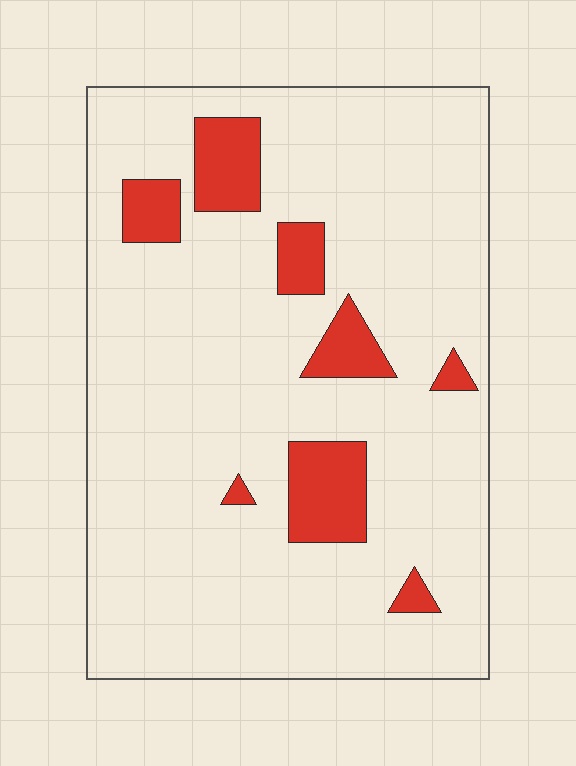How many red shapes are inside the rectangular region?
8.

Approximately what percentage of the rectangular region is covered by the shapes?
Approximately 10%.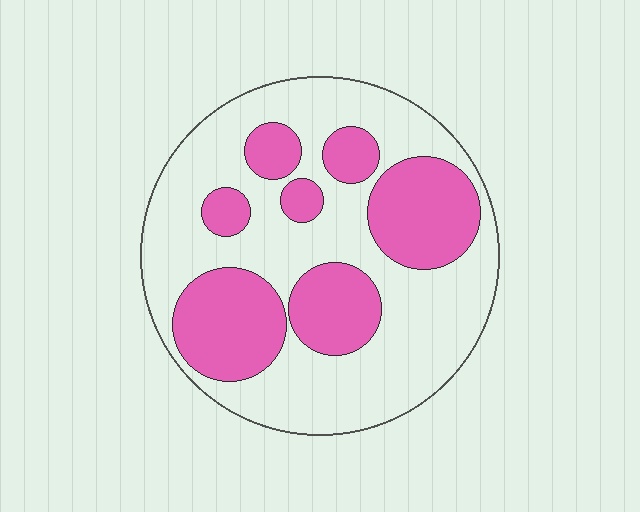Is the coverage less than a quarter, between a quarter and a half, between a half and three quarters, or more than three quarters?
Between a quarter and a half.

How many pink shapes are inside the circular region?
7.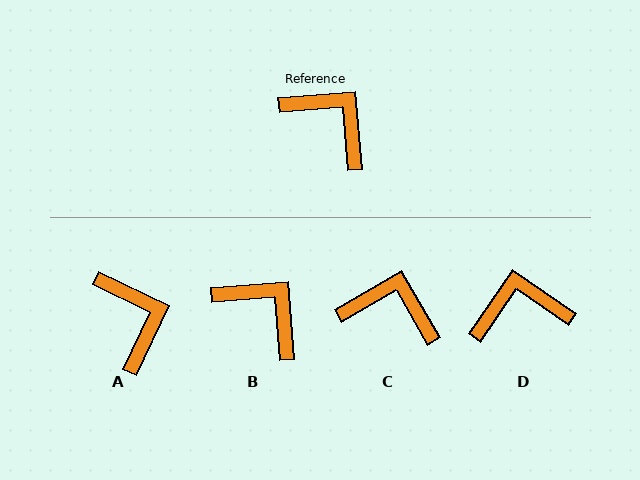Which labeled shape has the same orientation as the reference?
B.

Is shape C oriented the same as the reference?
No, it is off by about 25 degrees.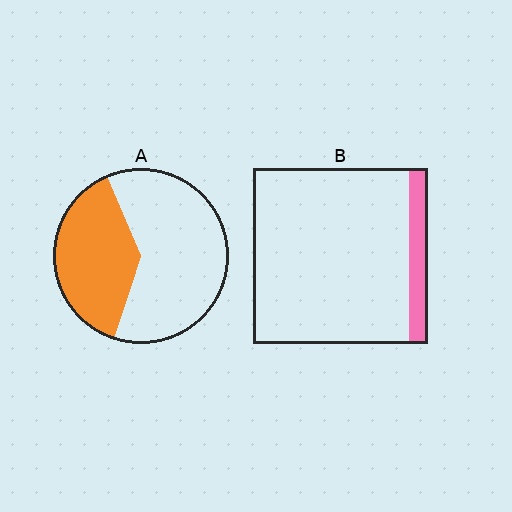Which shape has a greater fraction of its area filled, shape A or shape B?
Shape A.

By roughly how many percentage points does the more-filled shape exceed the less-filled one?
By roughly 30 percentage points (A over B).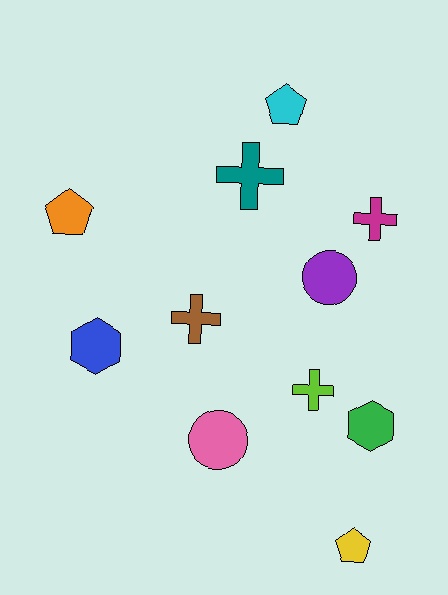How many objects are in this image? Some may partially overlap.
There are 11 objects.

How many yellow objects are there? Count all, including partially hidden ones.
There is 1 yellow object.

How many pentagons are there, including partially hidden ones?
There are 3 pentagons.